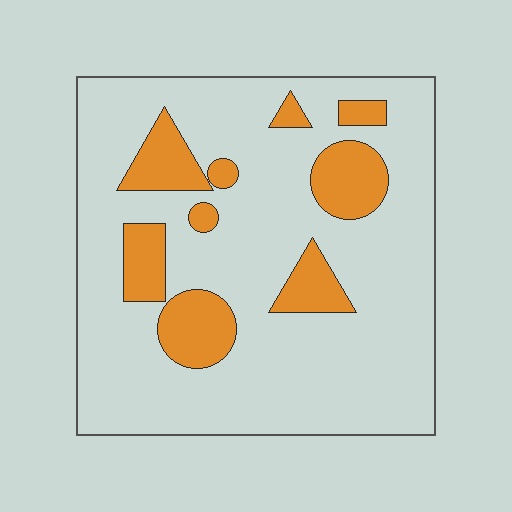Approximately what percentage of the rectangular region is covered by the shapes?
Approximately 20%.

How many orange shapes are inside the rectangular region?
9.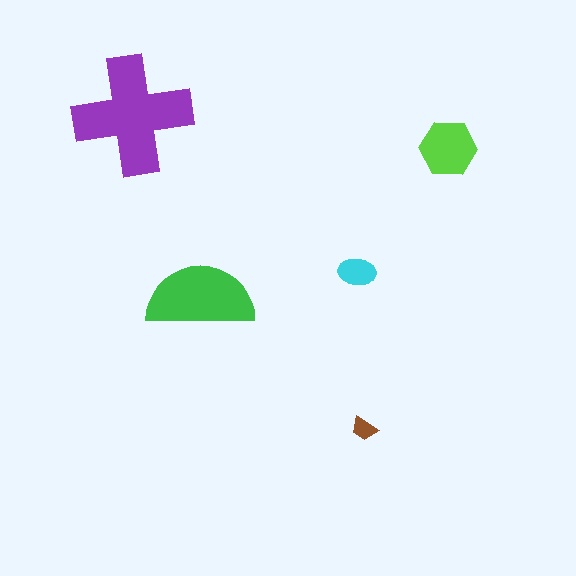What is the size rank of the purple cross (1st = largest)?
1st.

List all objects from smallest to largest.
The brown trapezoid, the cyan ellipse, the lime hexagon, the green semicircle, the purple cross.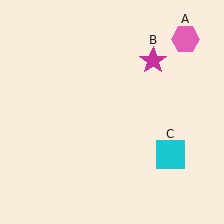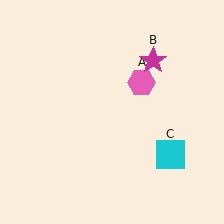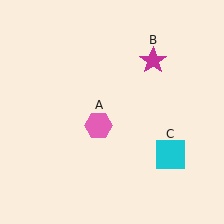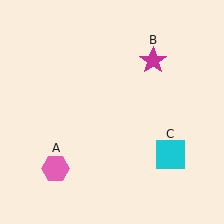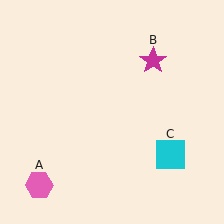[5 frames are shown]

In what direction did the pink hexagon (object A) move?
The pink hexagon (object A) moved down and to the left.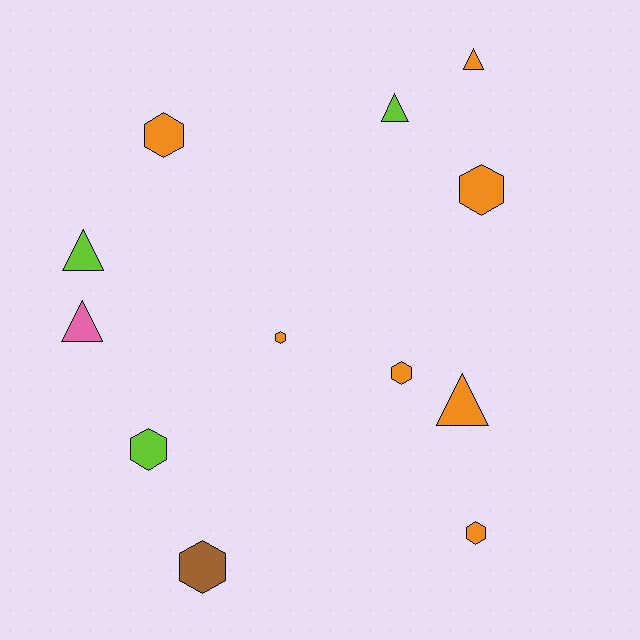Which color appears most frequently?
Orange, with 7 objects.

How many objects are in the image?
There are 12 objects.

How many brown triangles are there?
There are no brown triangles.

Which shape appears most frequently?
Hexagon, with 7 objects.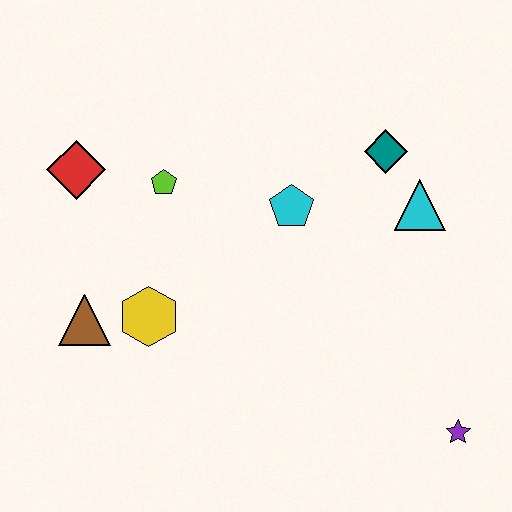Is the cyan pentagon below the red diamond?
Yes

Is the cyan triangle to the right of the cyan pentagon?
Yes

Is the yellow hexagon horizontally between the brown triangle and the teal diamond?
Yes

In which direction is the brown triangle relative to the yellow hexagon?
The brown triangle is to the left of the yellow hexagon.